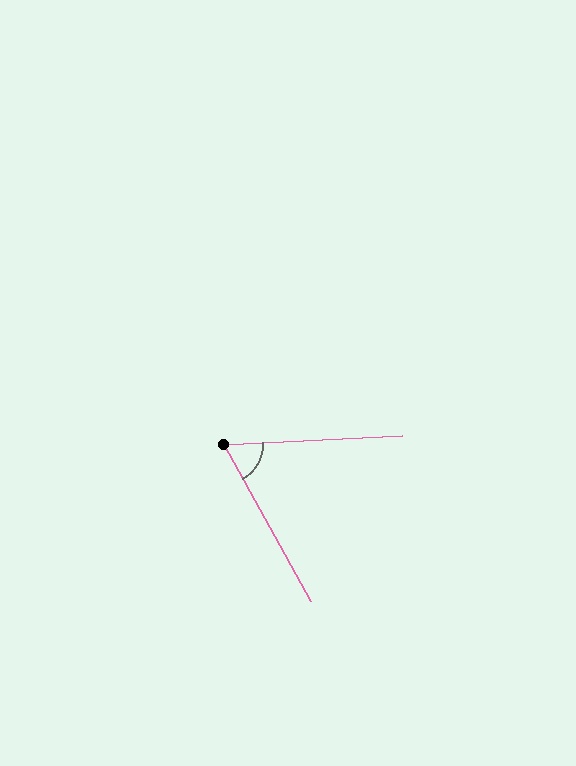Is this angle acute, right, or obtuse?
It is acute.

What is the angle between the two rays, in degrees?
Approximately 64 degrees.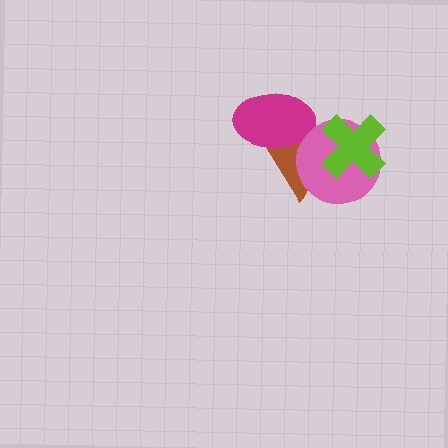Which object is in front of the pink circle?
The lime cross is in front of the pink circle.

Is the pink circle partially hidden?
Yes, it is partially covered by another shape.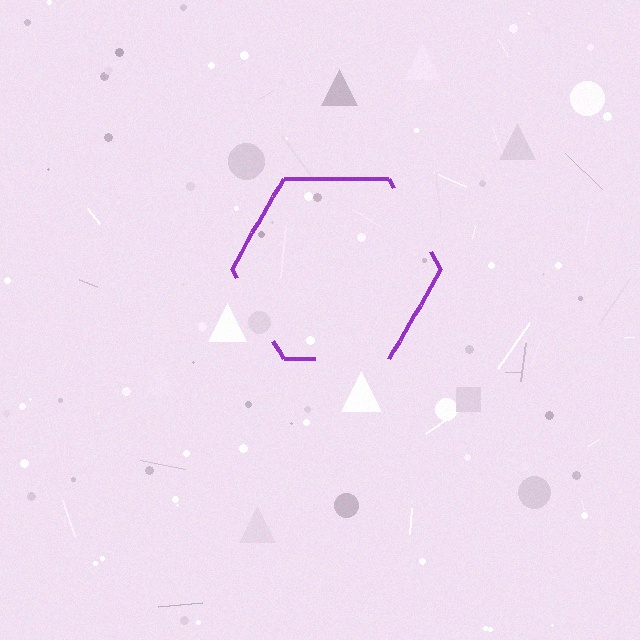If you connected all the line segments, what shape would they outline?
They would outline a hexagon.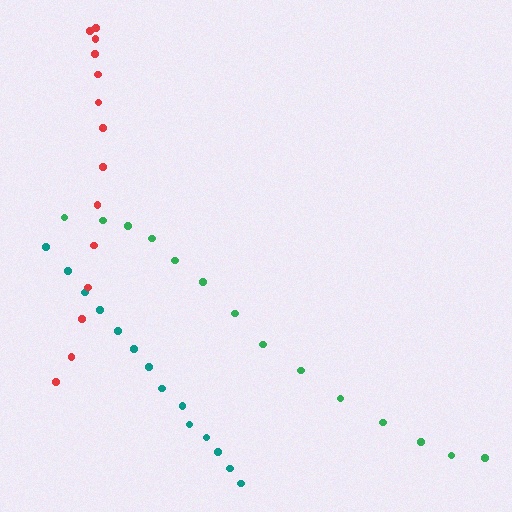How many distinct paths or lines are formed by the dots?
There are 3 distinct paths.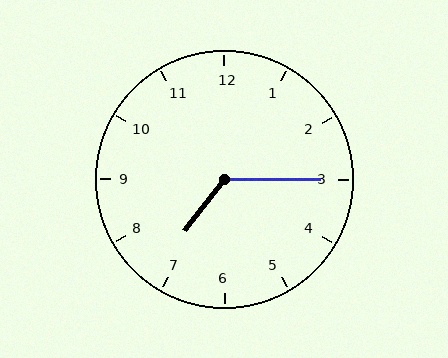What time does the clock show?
7:15.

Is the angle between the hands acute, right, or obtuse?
It is obtuse.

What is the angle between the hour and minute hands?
Approximately 128 degrees.